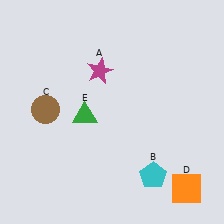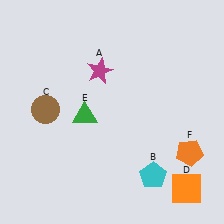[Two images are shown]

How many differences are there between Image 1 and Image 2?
There is 1 difference between the two images.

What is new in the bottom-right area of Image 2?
An orange pentagon (F) was added in the bottom-right area of Image 2.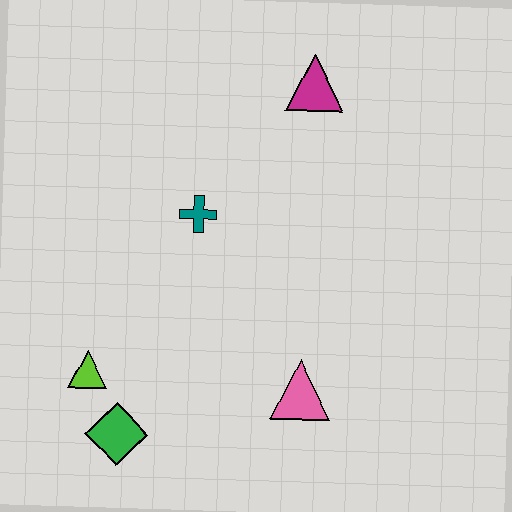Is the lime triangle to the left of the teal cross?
Yes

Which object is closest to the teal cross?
The magenta triangle is closest to the teal cross.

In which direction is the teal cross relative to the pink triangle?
The teal cross is above the pink triangle.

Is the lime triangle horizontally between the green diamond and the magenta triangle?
No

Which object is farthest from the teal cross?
The green diamond is farthest from the teal cross.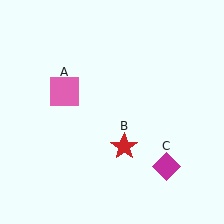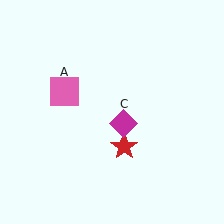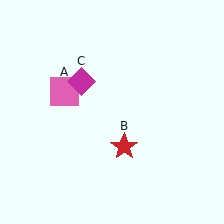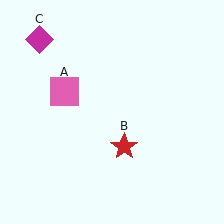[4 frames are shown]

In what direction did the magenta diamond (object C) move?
The magenta diamond (object C) moved up and to the left.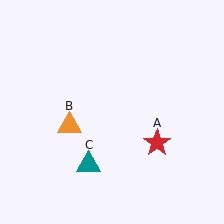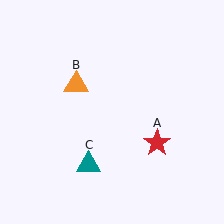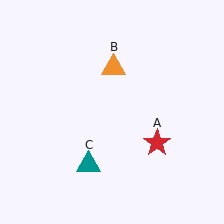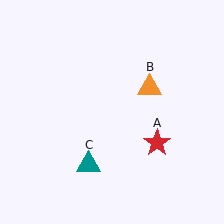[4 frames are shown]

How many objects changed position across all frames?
1 object changed position: orange triangle (object B).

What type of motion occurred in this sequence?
The orange triangle (object B) rotated clockwise around the center of the scene.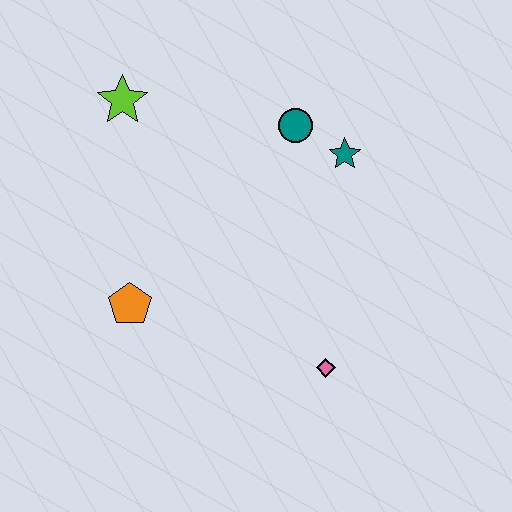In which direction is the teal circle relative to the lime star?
The teal circle is to the right of the lime star.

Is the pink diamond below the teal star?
Yes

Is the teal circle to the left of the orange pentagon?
No